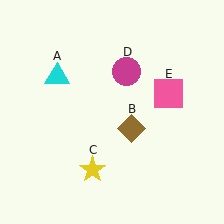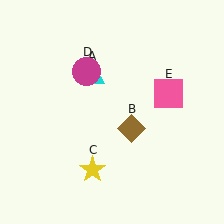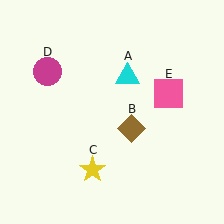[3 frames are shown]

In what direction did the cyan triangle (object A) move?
The cyan triangle (object A) moved right.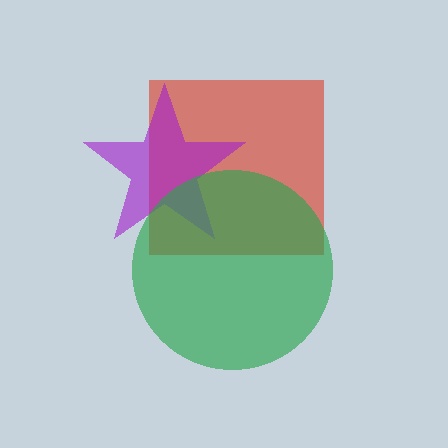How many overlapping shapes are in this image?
There are 3 overlapping shapes in the image.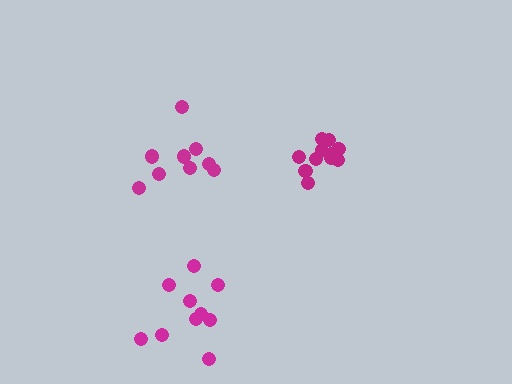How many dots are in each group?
Group 1: 9 dots, Group 2: 10 dots, Group 3: 11 dots (30 total).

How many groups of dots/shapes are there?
There are 3 groups.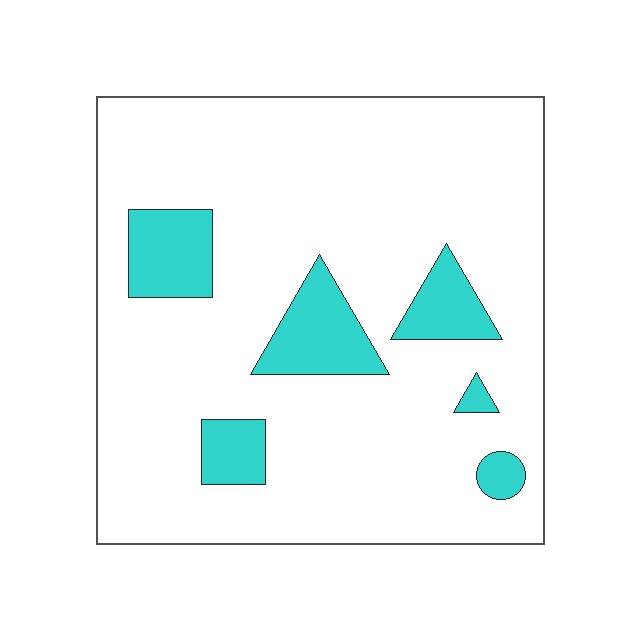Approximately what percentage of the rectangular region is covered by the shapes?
Approximately 15%.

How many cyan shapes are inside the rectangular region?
6.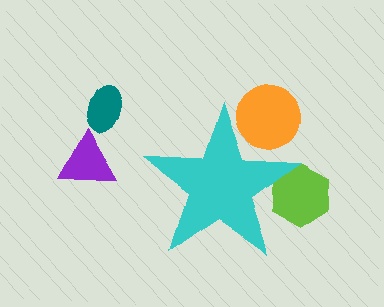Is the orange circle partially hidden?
Yes, the orange circle is partially hidden behind the cyan star.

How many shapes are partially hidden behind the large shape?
2 shapes are partially hidden.